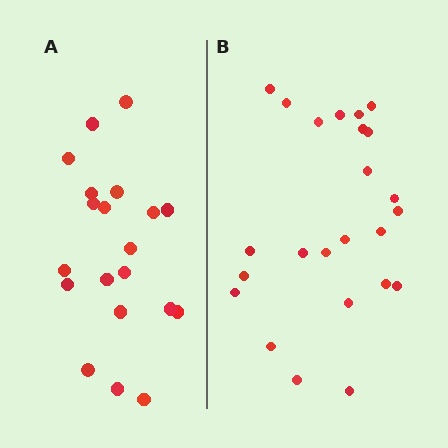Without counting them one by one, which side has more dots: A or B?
Region B (the right region) has more dots.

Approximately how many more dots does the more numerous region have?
Region B has about 4 more dots than region A.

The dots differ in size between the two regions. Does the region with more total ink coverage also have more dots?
No. Region A has more total ink coverage because its dots are larger, but region B actually contains more individual dots. Total area can be misleading — the number of items is what matters here.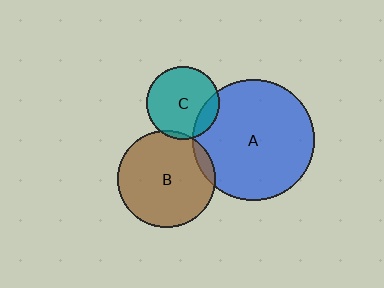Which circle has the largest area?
Circle A (blue).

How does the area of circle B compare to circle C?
Approximately 1.8 times.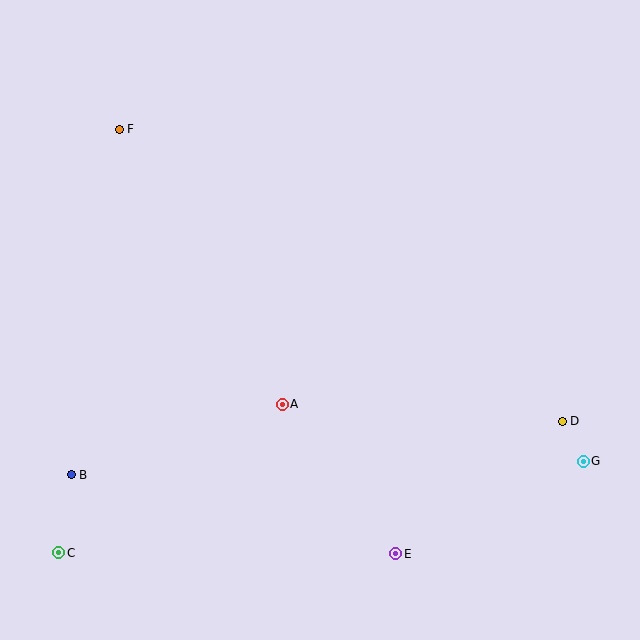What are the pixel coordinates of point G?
Point G is at (583, 461).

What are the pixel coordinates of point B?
Point B is at (71, 475).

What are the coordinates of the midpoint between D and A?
The midpoint between D and A is at (422, 413).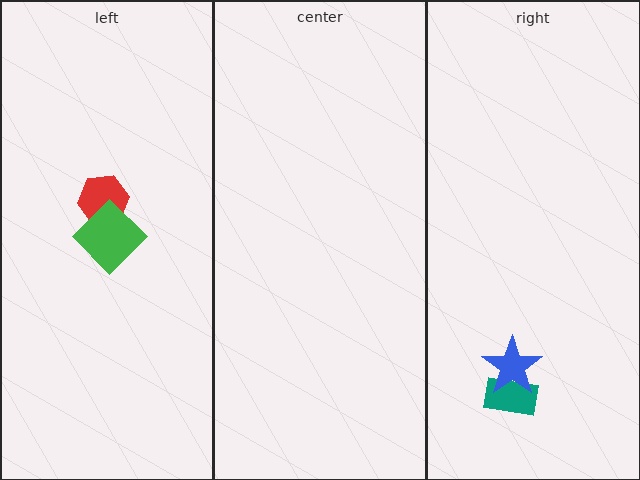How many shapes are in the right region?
2.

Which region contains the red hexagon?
The left region.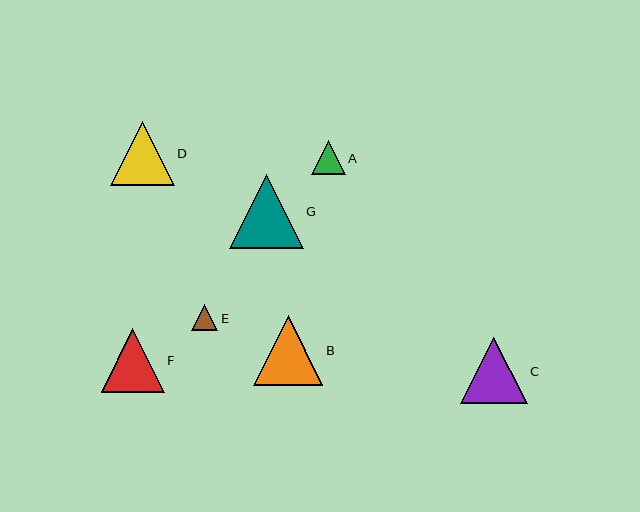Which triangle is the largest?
Triangle G is the largest with a size of approximately 74 pixels.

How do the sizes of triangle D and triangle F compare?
Triangle D and triangle F are approximately the same size.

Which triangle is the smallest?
Triangle E is the smallest with a size of approximately 26 pixels.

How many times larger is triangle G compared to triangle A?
Triangle G is approximately 2.2 times the size of triangle A.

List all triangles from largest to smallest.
From largest to smallest: G, B, C, D, F, A, E.